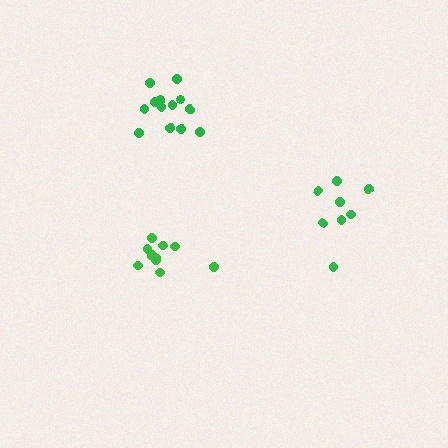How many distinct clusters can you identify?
There are 3 distinct clusters.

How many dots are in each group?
Group 1: 10 dots, Group 2: 14 dots, Group 3: 8 dots (32 total).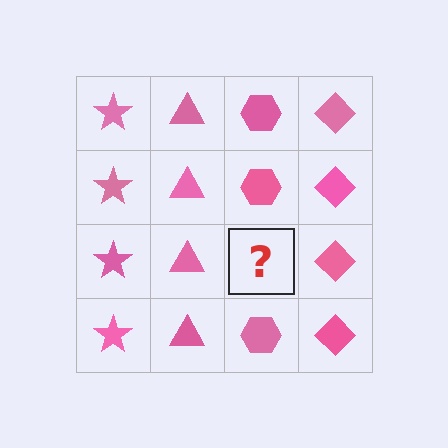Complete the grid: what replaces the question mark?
The question mark should be replaced with a pink hexagon.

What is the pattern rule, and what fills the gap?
The rule is that each column has a consistent shape. The gap should be filled with a pink hexagon.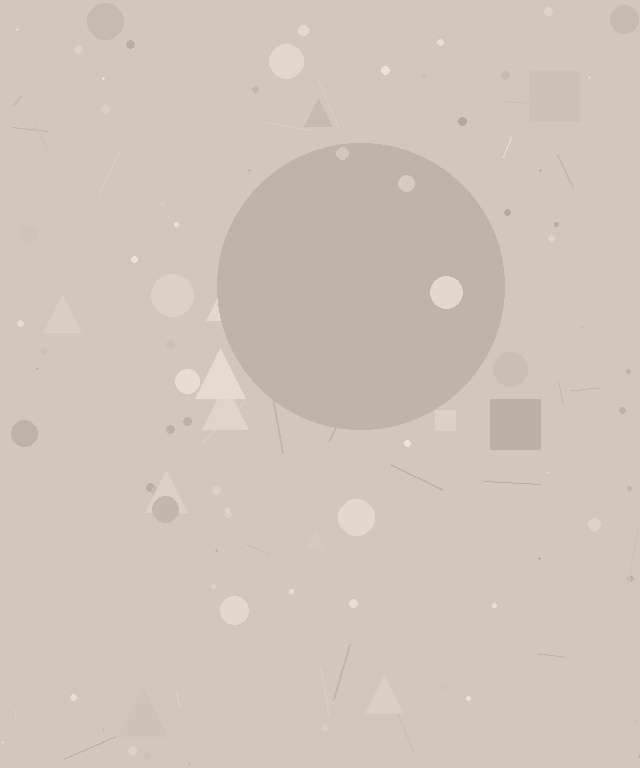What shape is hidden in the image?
A circle is hidden in the image.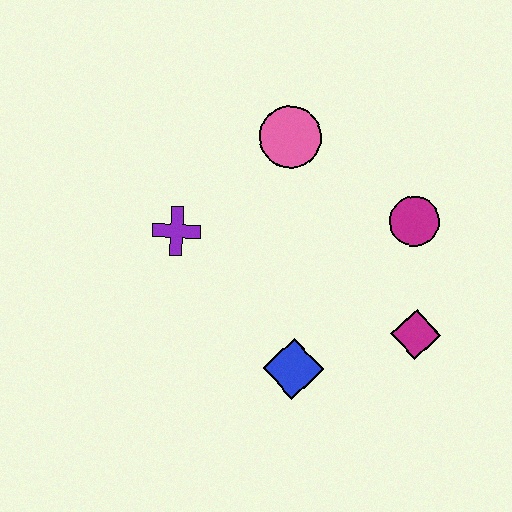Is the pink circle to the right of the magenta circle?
No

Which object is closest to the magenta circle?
The magenta diamond is closest to the magenta circle.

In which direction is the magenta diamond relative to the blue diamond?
The magenta diamond is to the right of the blue diamond.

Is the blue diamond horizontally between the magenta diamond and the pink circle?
Yes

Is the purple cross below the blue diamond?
No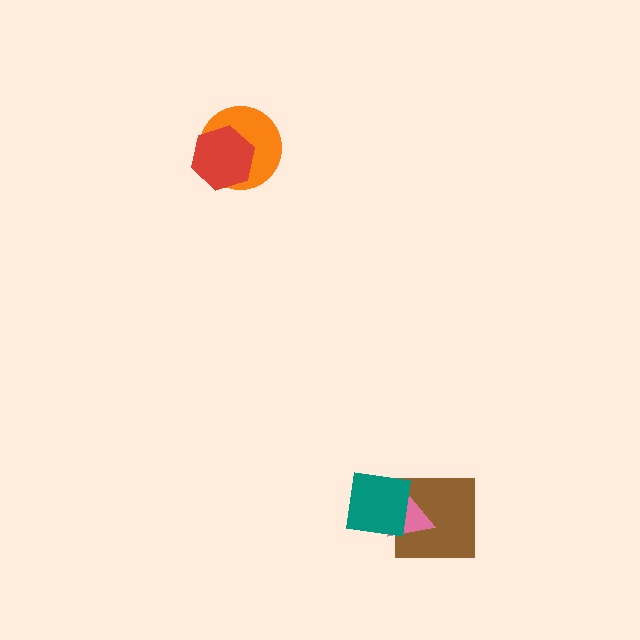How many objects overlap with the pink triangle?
2 objects overlap with the pink triangle.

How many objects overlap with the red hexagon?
1 object overlaps with the red hexagon.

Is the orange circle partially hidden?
Yes, it is partially covered by another shape.